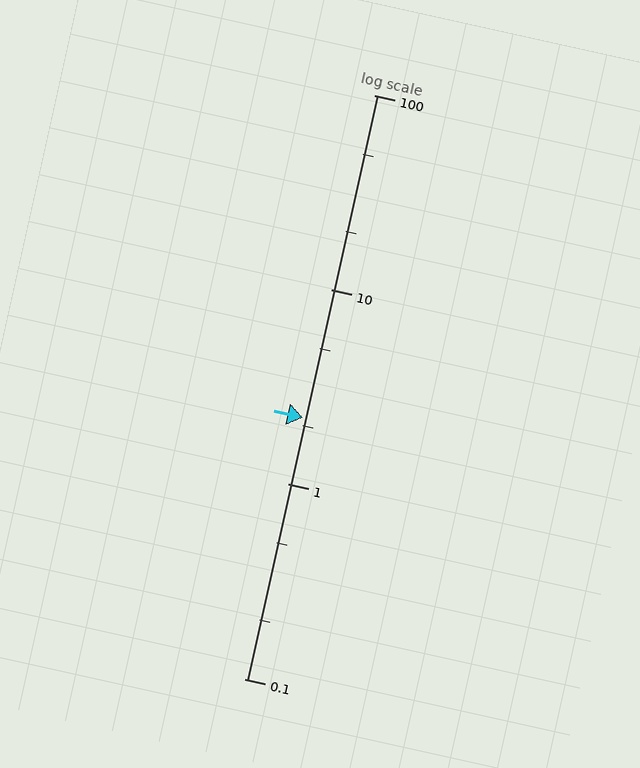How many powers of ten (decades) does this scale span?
The scale spans 3 decades, from 0.1 to 100.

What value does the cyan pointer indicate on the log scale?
The pointer indicates approximately 2.2.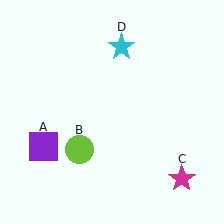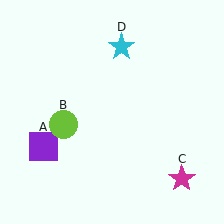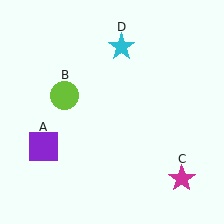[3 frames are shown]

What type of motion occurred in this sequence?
The lime circle (object B) rotated clockwise around the center of the scene.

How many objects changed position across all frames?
1 object changed position: lime circle (object B).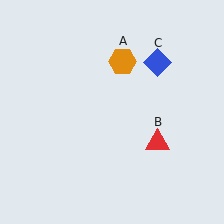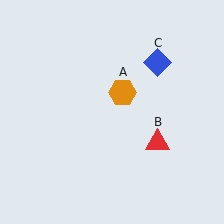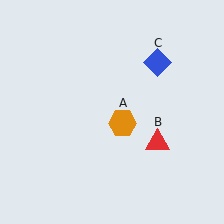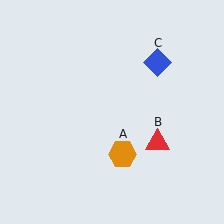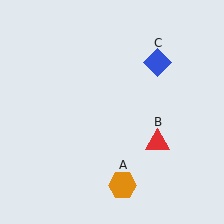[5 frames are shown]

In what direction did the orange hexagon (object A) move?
The orange hexagon (object A) moved down.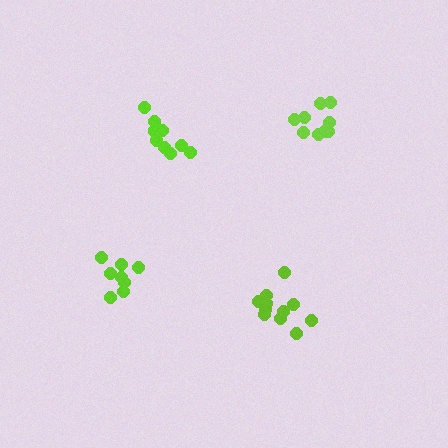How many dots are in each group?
Group 1: 9 dots, Group 2: 9 dots, Group 3: 11 dots, Group 4: 8 dots (37 total).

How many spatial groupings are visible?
There are 4 spatial groupings.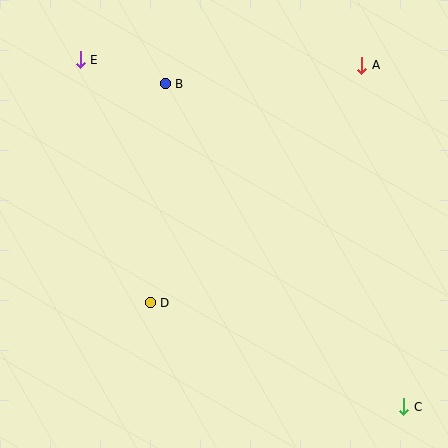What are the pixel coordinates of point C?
Point C is at (404, 407).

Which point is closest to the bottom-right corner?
Point C is closest to the bottom-right corner.